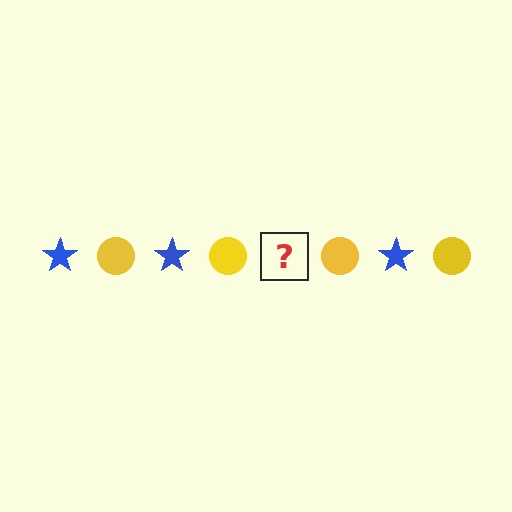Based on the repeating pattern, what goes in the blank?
The blank should be a blue star.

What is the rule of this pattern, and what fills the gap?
The rule is that the pattern alternates between blue star and yellow circle. The gap should be filled with a blue star.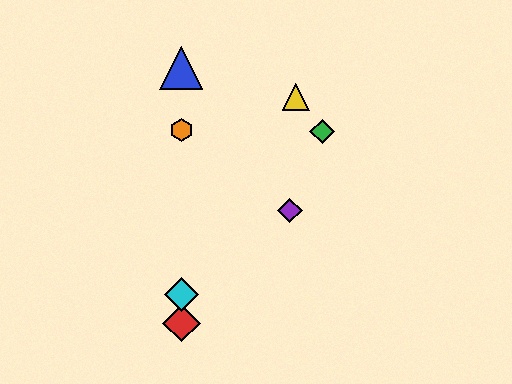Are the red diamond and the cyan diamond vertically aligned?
Yes, both are at x≈181.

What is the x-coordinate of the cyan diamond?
The cyan diamond is at x≈181.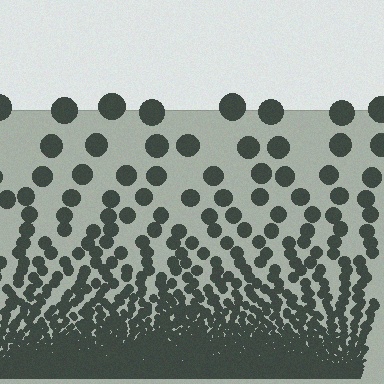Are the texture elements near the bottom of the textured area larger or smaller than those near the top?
Smaller. The gradient is inverted — elements near the bottom are smaller and denser.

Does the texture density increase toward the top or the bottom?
Density increases toward the bottom.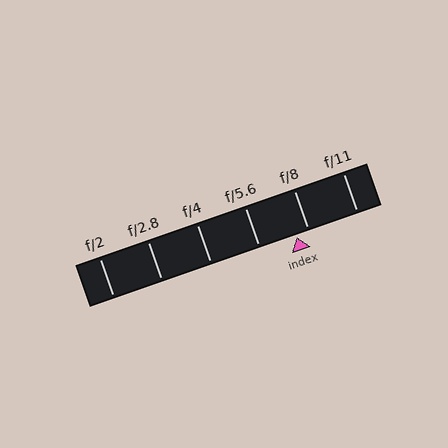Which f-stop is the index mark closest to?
The index mark is closest to f/8.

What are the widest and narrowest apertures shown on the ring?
The widest aperture shown is f/2 and the narrowest is f/11.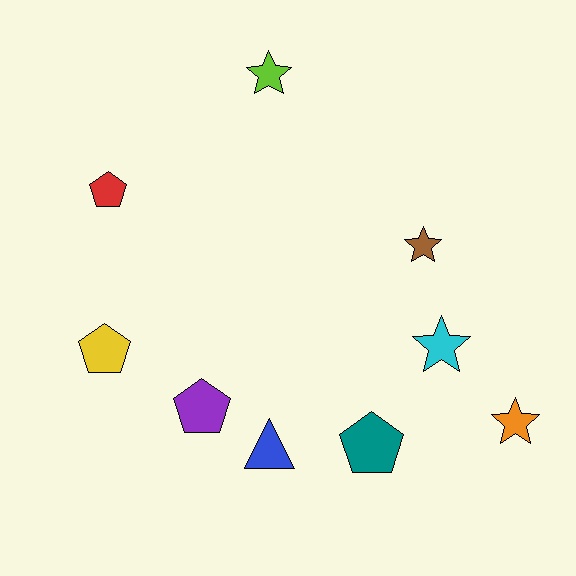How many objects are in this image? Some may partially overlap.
There are 9 objects.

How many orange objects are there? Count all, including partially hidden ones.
There is 1 orange object.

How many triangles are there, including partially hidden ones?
There is 1 triangle.